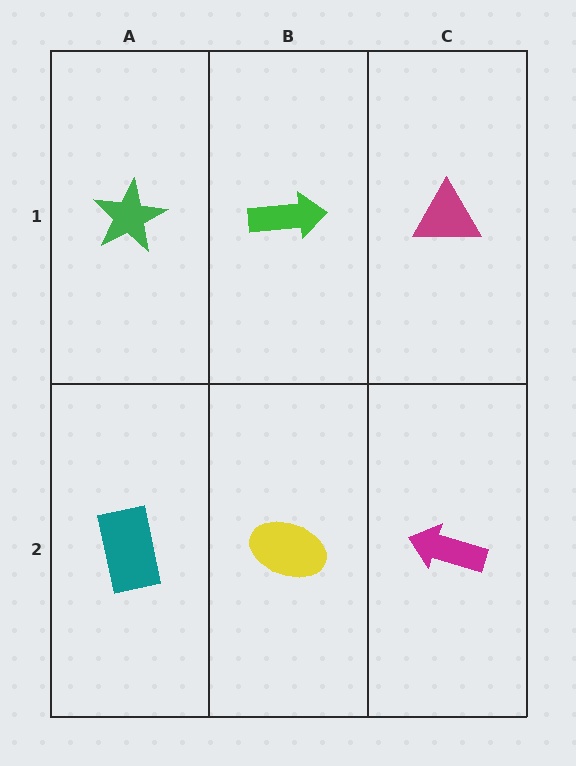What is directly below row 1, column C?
A magenta arrow.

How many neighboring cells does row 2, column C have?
2.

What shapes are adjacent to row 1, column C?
A magenta arrow (row 2, column C), a green arrow (row 1, column B).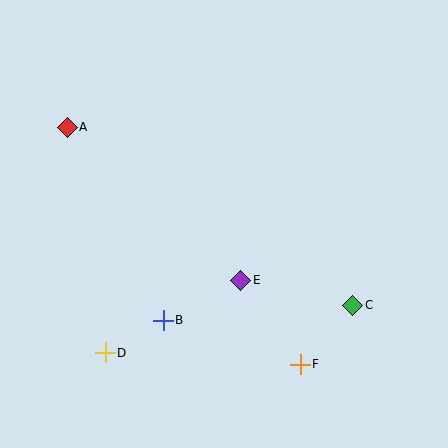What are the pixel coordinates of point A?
Point A is at (67, 127).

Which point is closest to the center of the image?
Point E at (241, 280) is closest to the center.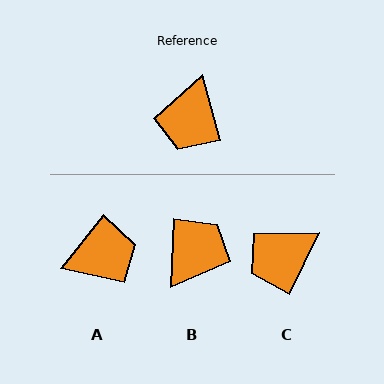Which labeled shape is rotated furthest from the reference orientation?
B, about 161 degrees away.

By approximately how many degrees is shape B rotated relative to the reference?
Approximately 161 degrees counter-clockwise.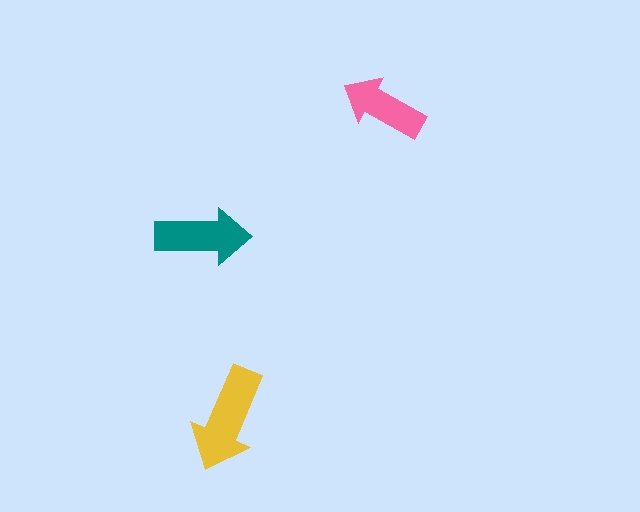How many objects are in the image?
There are 3 objects in the image.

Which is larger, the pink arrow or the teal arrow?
The teal one.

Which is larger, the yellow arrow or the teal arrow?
The yellow one.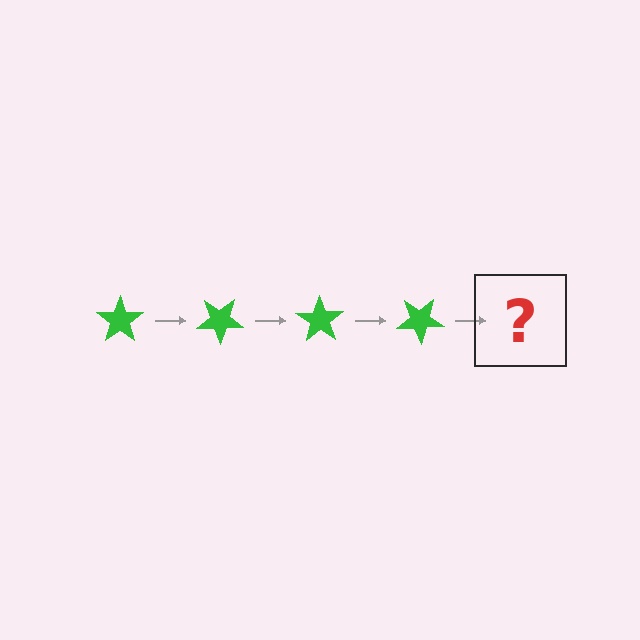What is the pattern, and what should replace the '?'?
The pattern is that the star rotates 35 degrees each step. The '?' should be a green star rotated 140 degrees.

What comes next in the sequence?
The next element should be a green star rotated 140 degrees.